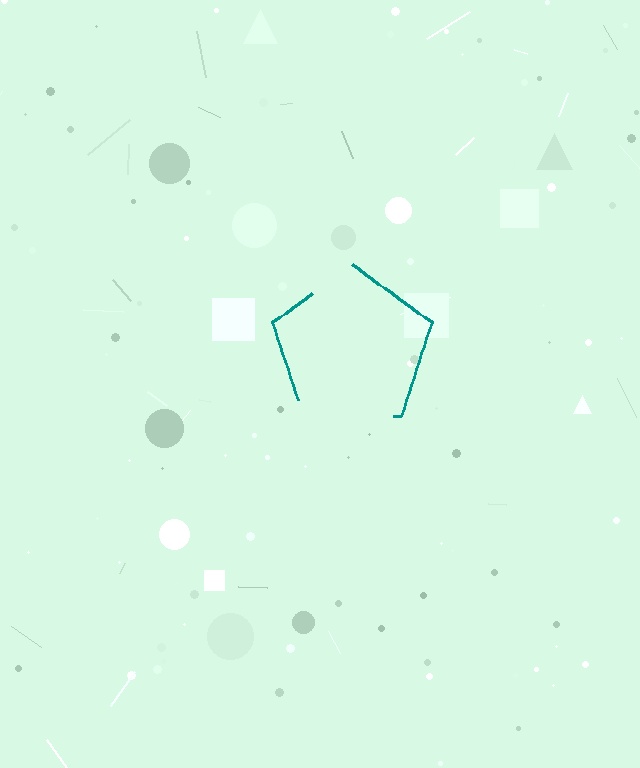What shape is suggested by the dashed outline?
The dashed outline suggests a pentagon.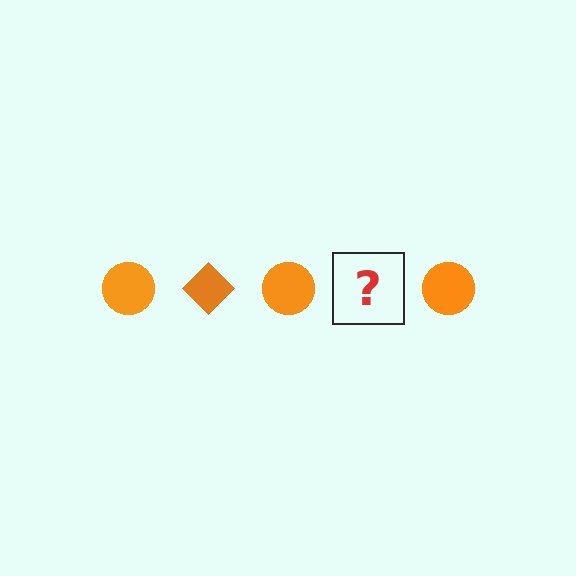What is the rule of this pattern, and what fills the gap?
The rule is that the pattern cycles through circle, diamond shapes in orange. The gap should be filled with an orange diamond.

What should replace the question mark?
The question mark should be replaced with an orange diamond.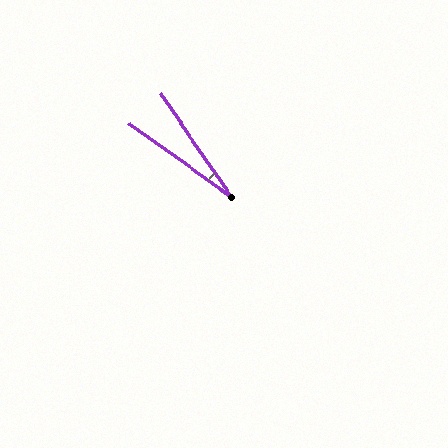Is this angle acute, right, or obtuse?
It is acute.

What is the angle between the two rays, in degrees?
Approximately 20 degrees.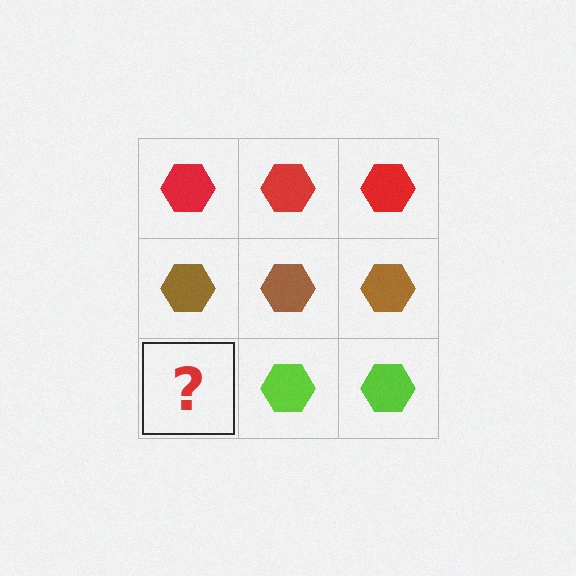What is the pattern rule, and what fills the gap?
The rule is that each row has a consistent color. The gap should be filled with a lime hexagon.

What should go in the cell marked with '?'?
The missing cell should contain a lime hexagon.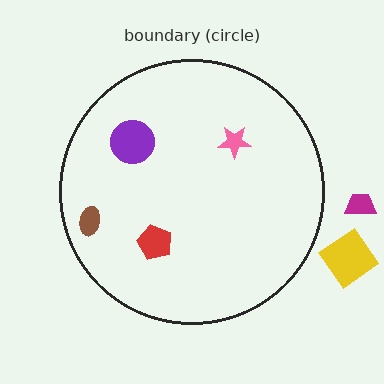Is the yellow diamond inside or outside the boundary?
Outside.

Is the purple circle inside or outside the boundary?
Inside.